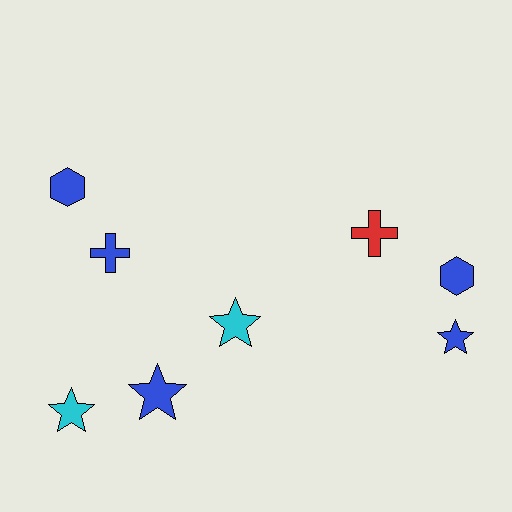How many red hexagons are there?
There are no red hexagons.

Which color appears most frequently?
Blue, with 5 objects.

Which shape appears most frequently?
Star, with 4 objects.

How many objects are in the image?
There are 8 objects.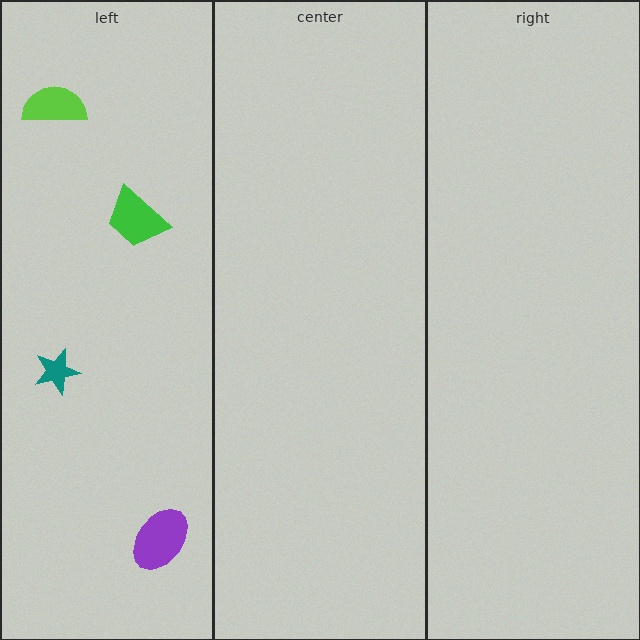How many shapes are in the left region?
4.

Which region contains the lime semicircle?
The left region.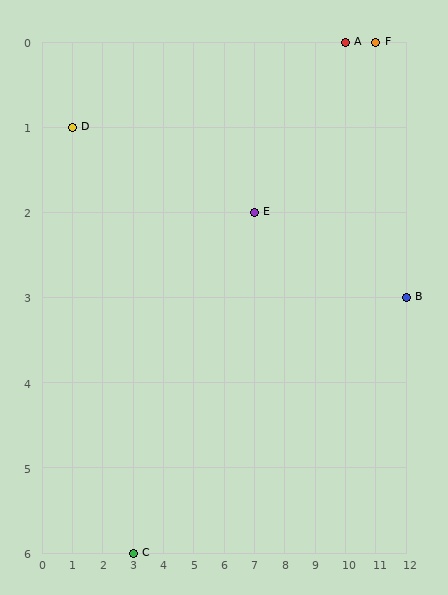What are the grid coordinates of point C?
Point C is at grid coordinates (3, 6).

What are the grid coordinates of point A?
Point A is at grid coordinates (10, 0).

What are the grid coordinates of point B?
Point B is at grid coordinates (12, 3).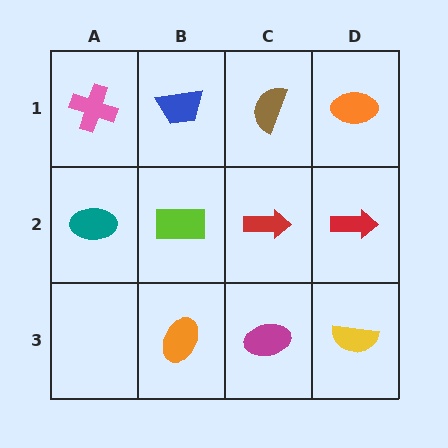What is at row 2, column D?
A red arrow.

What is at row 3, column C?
A magenta ellipse.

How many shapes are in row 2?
4 shapes.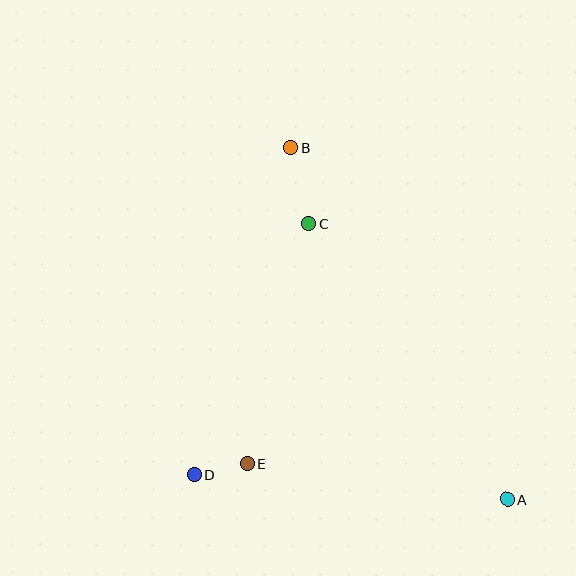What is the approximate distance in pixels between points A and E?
The distance between A and E is approximately 263 pixels.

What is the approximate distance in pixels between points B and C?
The distance between B and C is approximately 78 pixels.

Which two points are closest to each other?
Points D and E are closest to each other.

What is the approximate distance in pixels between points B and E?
The distance between B and E is approximately 319 pixels.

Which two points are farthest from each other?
Points A and B are farthest from each other.